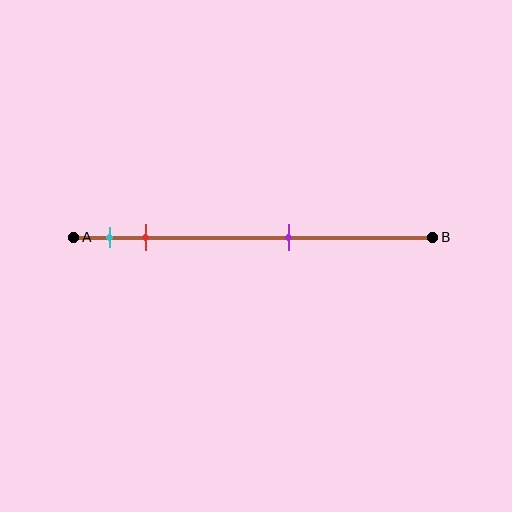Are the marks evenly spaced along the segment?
No, the marks are not evenly spaced.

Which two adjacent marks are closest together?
The cyan and red marks are the closest adjacent pair.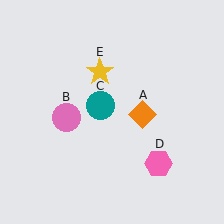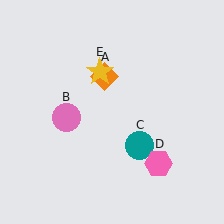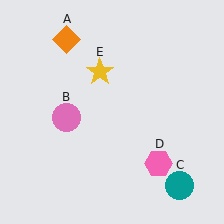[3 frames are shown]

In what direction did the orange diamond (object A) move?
The orange diamond (object A) moved up and to the left.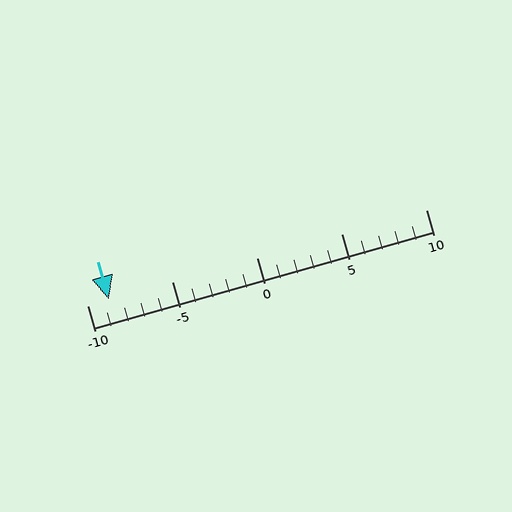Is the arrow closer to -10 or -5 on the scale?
The arrow is closer to -10.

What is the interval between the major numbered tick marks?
The major tick marks are spaced 5 units apart.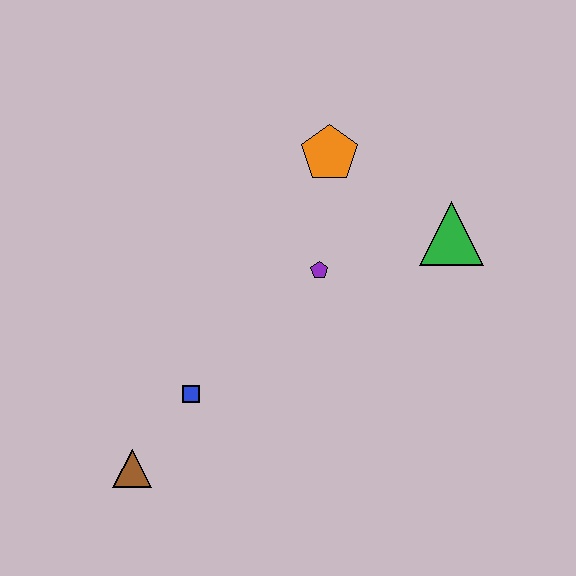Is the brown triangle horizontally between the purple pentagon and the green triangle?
No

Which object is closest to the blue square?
The brown triangle is closest to the blue square.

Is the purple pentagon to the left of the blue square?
No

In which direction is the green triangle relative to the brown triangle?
The green triangle is to the right of the brown triangle.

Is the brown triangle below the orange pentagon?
Yes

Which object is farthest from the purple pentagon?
The brown triangle is farthest from the purple pentagon.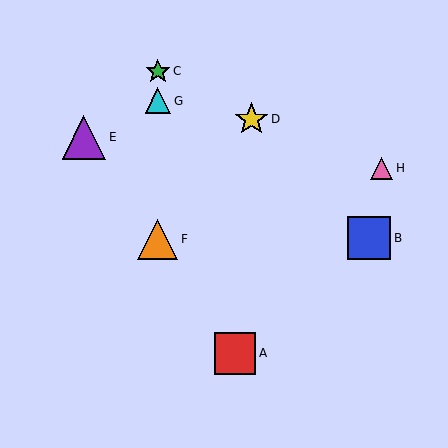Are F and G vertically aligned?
Yes, both are at x≈158.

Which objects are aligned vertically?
Objects C, F, G are aligned vertically.